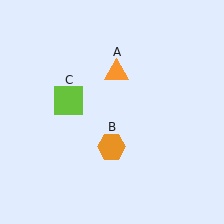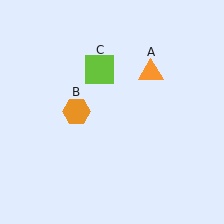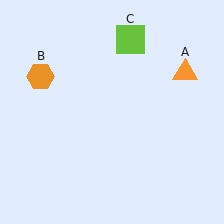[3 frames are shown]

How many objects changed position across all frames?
3 objects changed position: orange triangle (object A), orange hexagon (object B), lime square (object C).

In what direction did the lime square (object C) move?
The lime square (object C) moved up and to the right.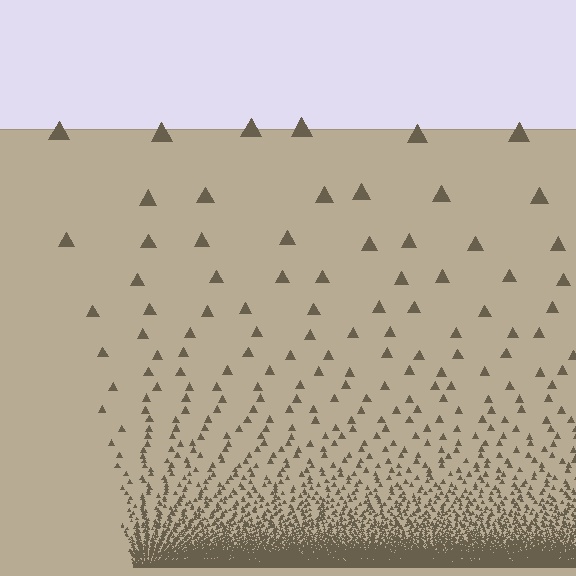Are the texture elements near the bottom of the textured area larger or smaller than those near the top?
Smaller. The gradient is inverted — elements near the bottom are smaller and denser.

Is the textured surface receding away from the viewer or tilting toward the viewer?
The surface appears to tilt toward the viewer. Texture elements get larger and sparser toward the top.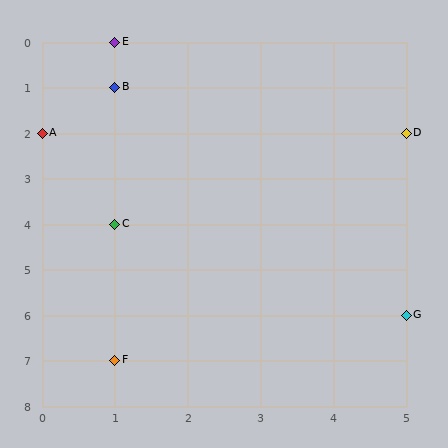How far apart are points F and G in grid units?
Points F and G are 4 columns and 1 row apart (about 4.1 grid units diagonally).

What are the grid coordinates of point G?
Point G is at grid coordinates (5, 6).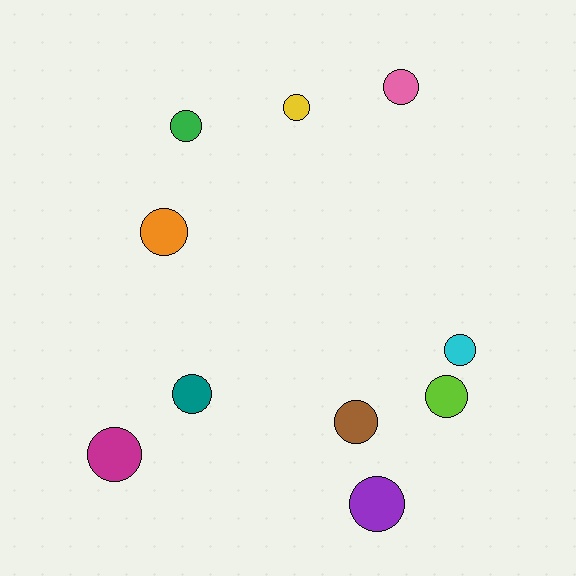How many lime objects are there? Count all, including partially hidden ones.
There is 1 lime object.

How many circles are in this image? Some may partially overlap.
There are 10 circles.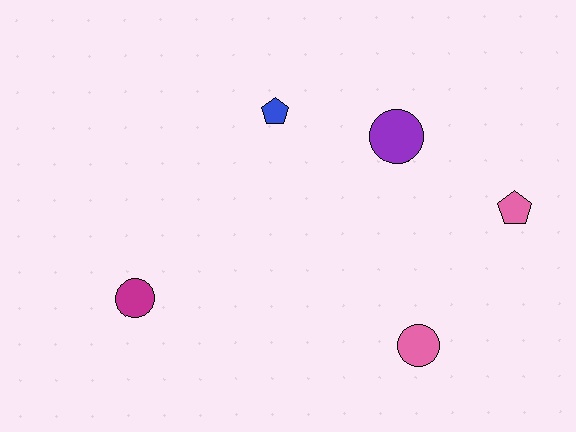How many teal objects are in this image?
There are no teal objects.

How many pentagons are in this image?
There are 2 pentagons.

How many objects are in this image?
There are 5 objects.